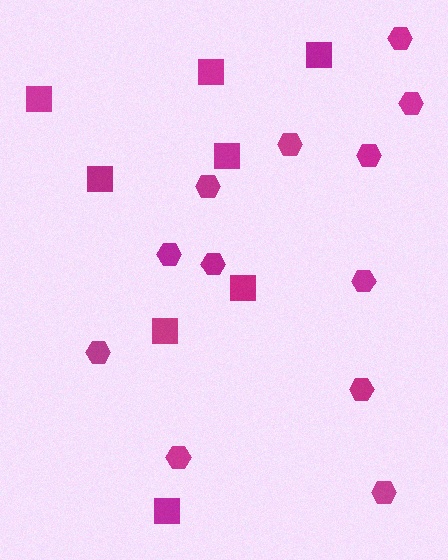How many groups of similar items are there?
There are 2 groups: one group of squares (8) and one group of hexagons (12).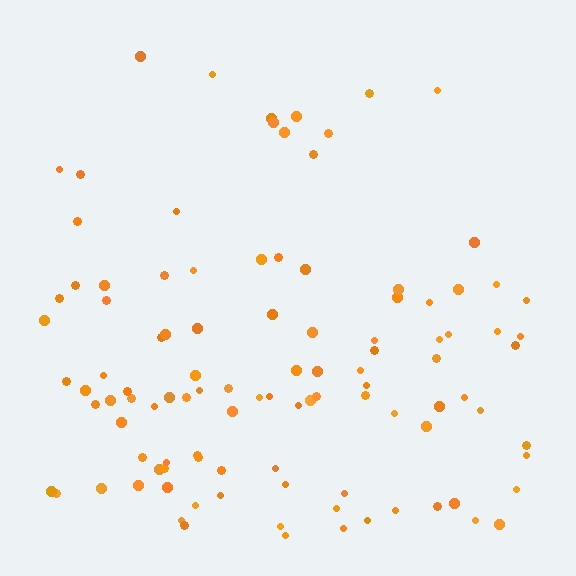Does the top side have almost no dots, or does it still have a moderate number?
Still a moderate number, just noticeably fewer than the bottom.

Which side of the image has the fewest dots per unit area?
The top.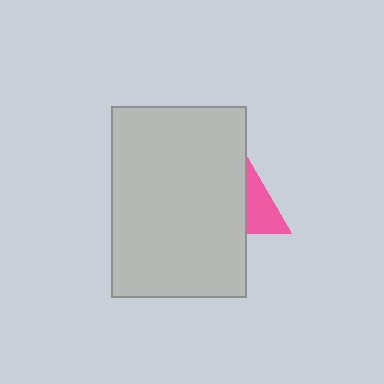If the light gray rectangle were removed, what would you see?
You would see the complete pink triangle.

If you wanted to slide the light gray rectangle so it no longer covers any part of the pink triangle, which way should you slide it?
Slide it left — that is the most direct way to separate the two shapes.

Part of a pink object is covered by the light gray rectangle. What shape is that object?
It is a triangle.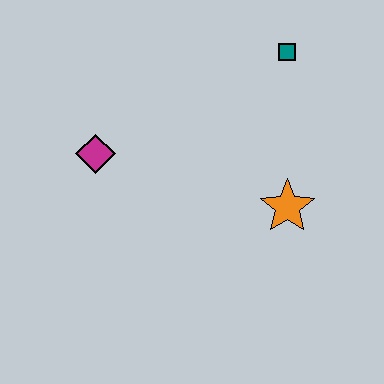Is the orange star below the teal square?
Yes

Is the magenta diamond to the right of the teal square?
No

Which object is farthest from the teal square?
The magenta diamond is farthest from the teal square.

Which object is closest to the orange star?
The teal square is closest to the orange star.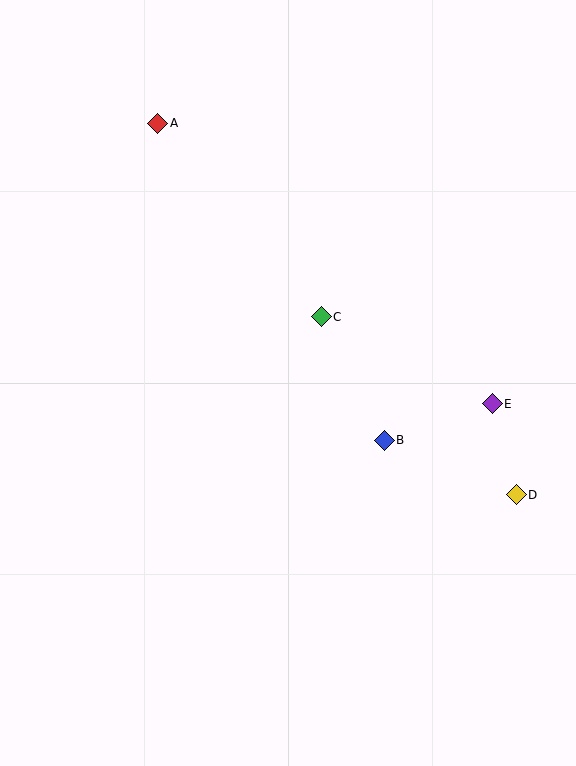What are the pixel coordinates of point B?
Point B is at (384, 440).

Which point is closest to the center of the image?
Point C at (321, 317) is closest to the center.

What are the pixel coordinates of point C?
Point C is at (321, 317).